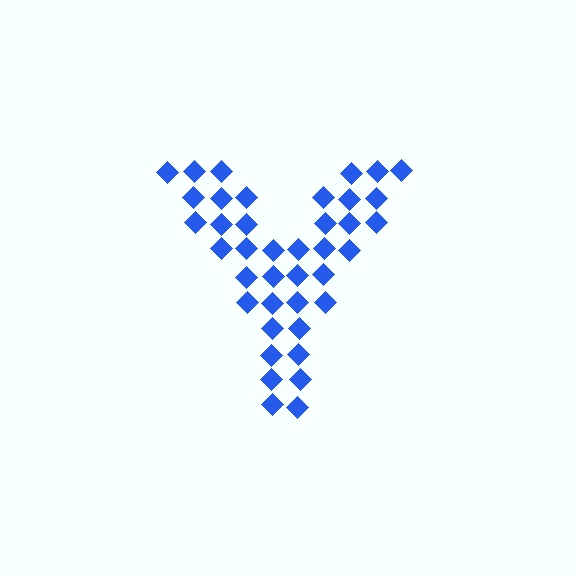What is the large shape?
The large shape is the letter Y.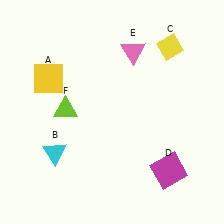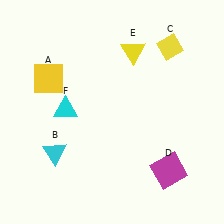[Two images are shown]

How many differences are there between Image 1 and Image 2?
There are 2 differences between the two images.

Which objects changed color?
E changed from pink to yellow. F changed from lime to cyan.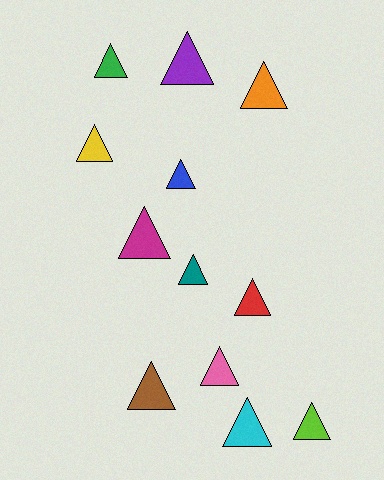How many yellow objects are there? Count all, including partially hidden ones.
There is 1 yellow object.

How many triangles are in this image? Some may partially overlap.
There are 12 triangles.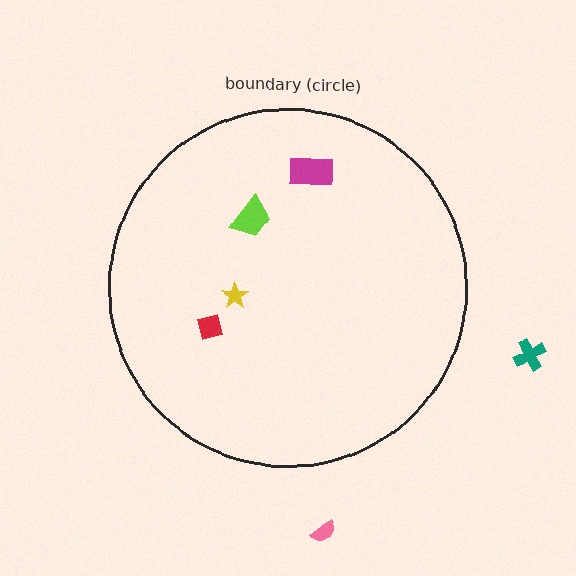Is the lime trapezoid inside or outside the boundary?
Inside.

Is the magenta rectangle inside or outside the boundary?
Inside.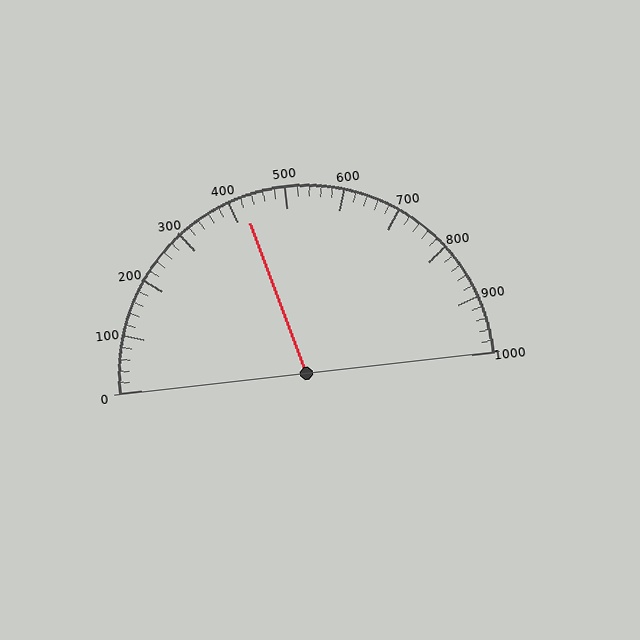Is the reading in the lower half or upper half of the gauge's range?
The reading is in the lower half of the range (0 to 1000).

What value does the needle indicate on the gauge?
The needle indicates approximately 420.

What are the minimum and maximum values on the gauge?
The gauge ranges from 0 to 1000.